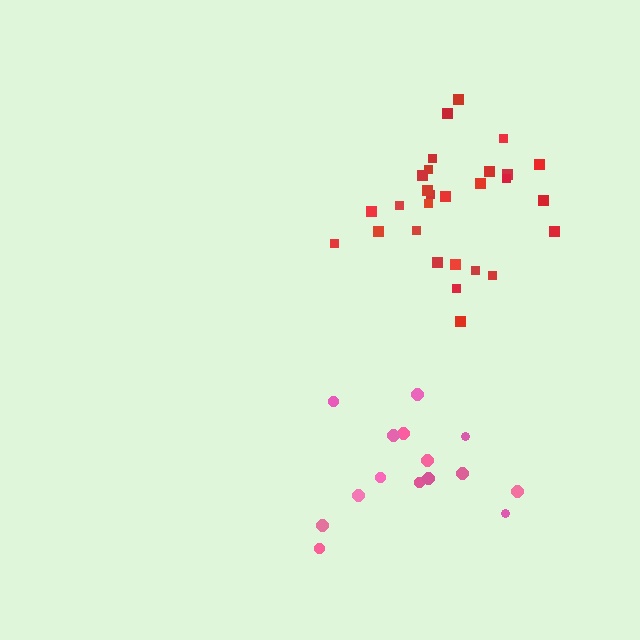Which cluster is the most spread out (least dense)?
Pink.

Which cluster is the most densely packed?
Red.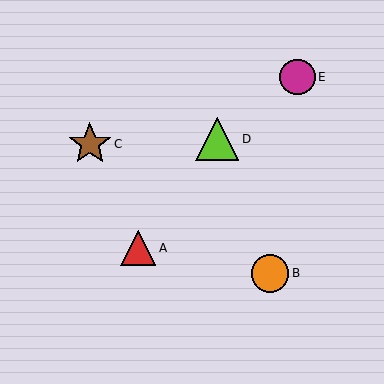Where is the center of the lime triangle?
The center of the lime triangle is at (217, 139).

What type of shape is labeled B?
Shape B is an orange circle.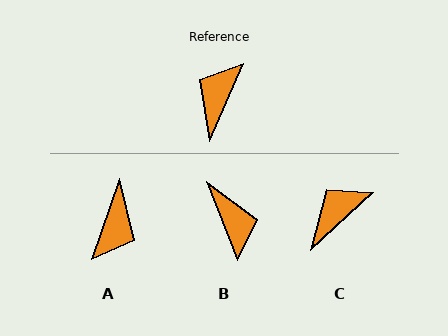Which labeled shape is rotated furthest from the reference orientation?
A, about 176 degrees away.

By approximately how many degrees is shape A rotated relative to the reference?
Approximately 176 degrees clockwise.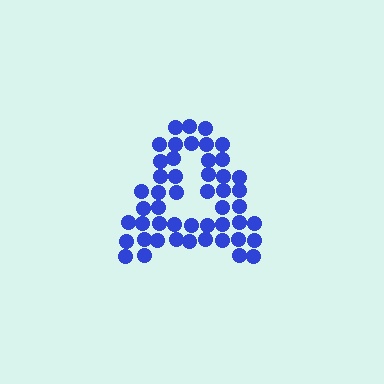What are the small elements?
The small elements are circles.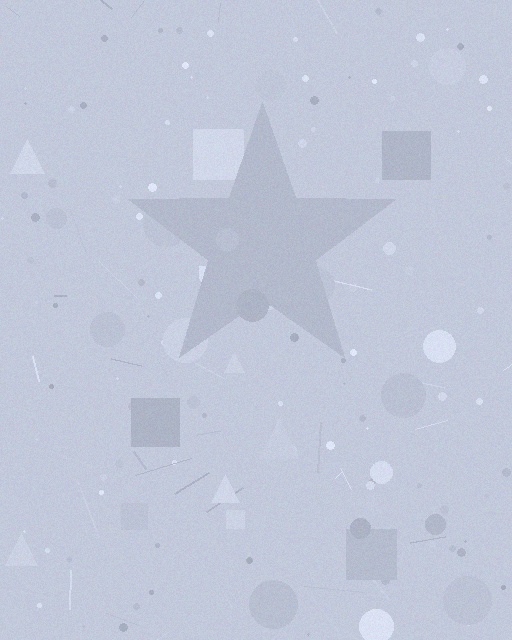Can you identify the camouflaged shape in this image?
The camouflaged shape is a star.